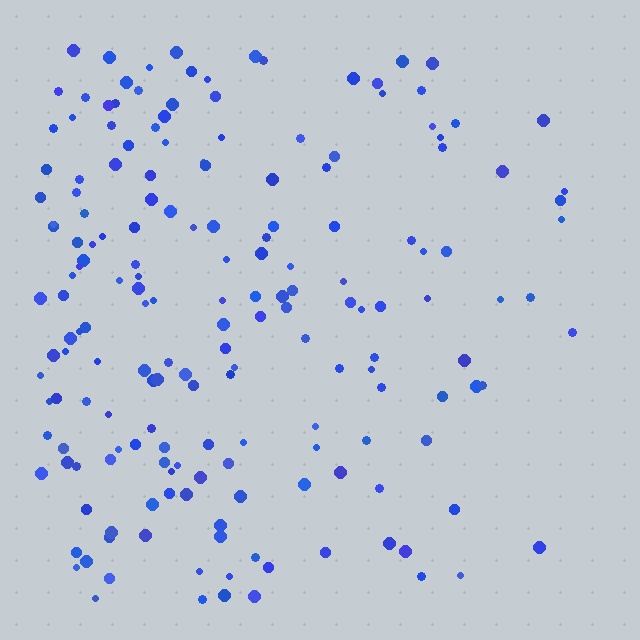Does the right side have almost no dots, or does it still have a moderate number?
Still a moderate number, just noticeably fewer than the left.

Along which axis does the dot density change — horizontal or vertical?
Horizontal.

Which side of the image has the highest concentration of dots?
The left.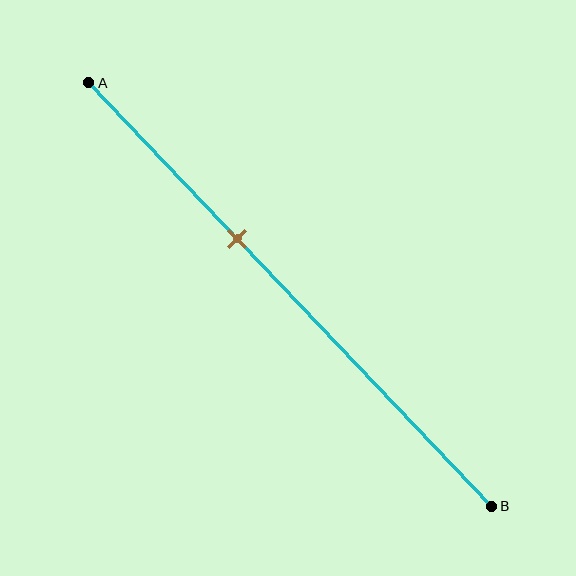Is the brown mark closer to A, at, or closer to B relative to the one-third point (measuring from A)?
The brown mark is closer to point B than the one-third point of segment AB.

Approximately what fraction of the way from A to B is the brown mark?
The brown mark is approximately 35% of the way from A to B.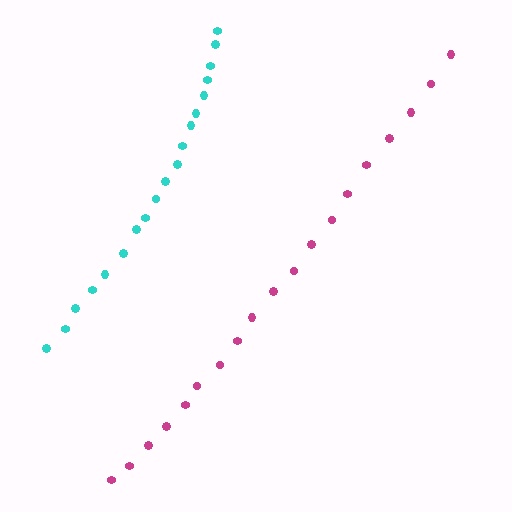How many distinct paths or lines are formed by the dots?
There are 2 distinct paths.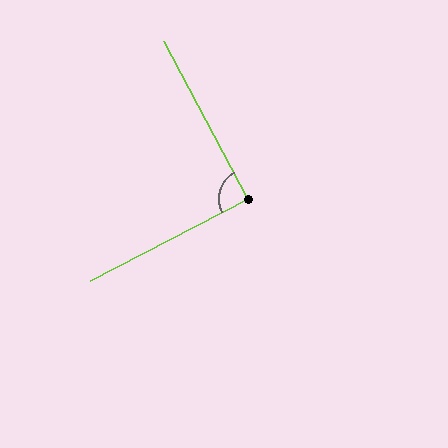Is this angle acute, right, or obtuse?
It is approximately a right angle.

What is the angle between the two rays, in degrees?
Approximately 89 degrees.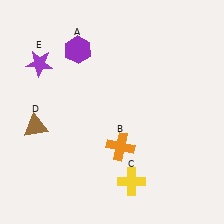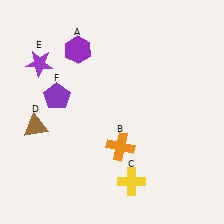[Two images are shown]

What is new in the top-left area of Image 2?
A purple pentagon (F) was added in the top-left area of Image 2.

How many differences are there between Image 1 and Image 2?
There is 1 difference between the two images.